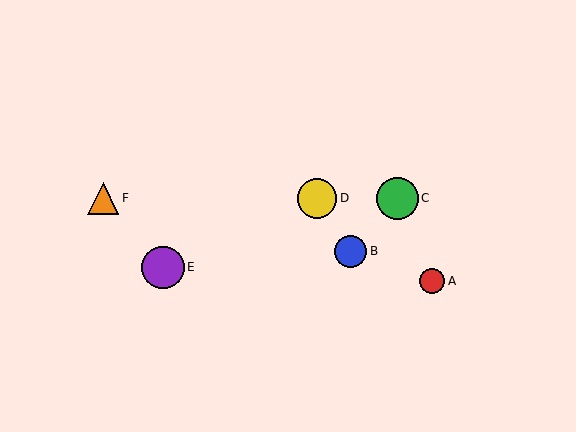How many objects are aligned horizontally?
3 objects (C, D, F) are aligned horizontally.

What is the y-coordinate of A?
Object A is at y≈281.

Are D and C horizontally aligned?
Yes, both are at y≈198.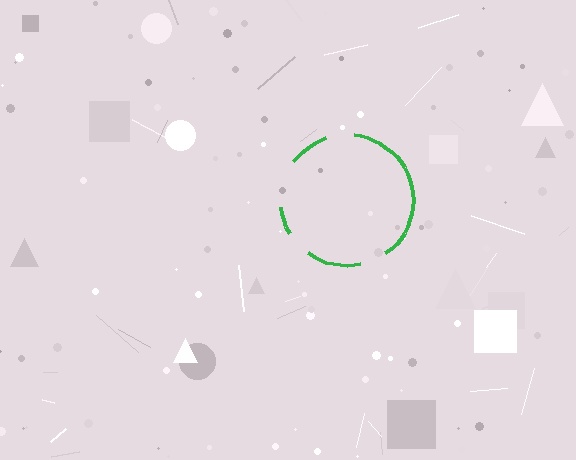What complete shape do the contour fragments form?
The contour fragments form a circle.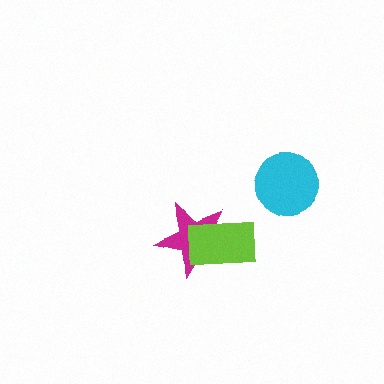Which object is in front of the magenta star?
The lime rectangle is in front of the magenta star.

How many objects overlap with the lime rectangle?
1 object overlaps with the lime rectangle.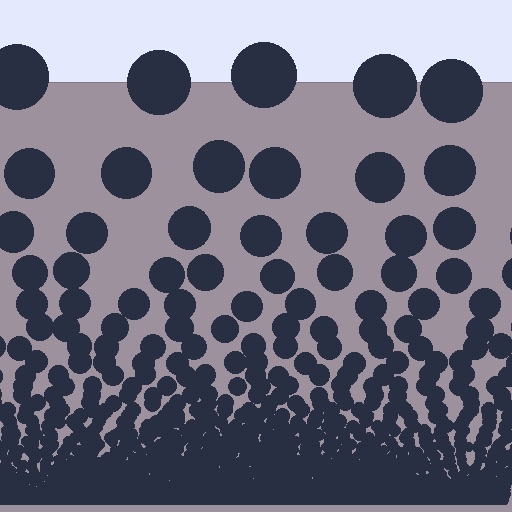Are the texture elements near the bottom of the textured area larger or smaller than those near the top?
Smaller. The gradient is inverted — elements near the bottom are smaller and denser.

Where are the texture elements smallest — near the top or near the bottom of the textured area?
Near the bottom.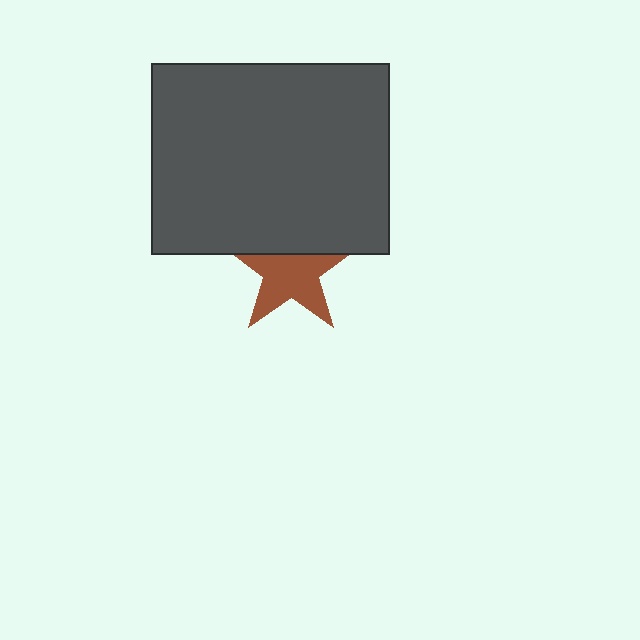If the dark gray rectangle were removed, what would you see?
You would see the complete brown star.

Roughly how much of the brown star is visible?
Most of it is visible (roughly 66%).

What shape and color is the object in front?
The object in front is a dark gray rectangle.